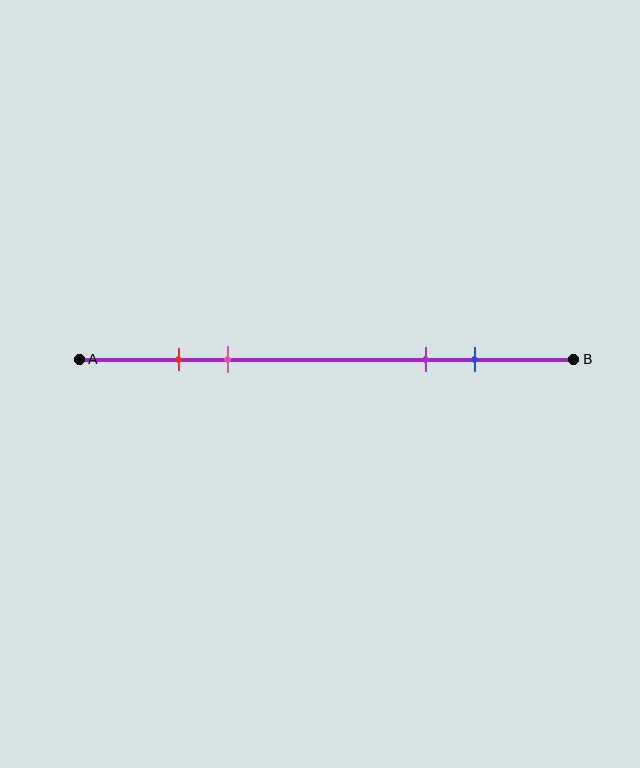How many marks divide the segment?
There are 4 marks dividing the segment.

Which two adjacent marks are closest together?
The red and pink marks are the closest adjacent pair.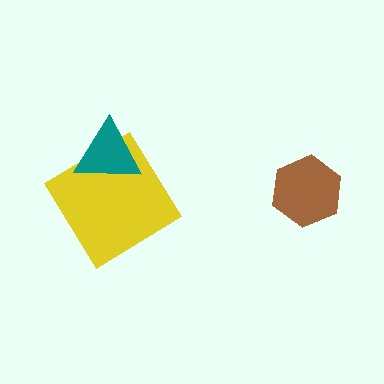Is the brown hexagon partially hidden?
No, no other shape covers it.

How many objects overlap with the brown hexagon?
0 objects overlap with the brown hexagon.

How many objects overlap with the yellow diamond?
1 object overlaps with the yellow diamond.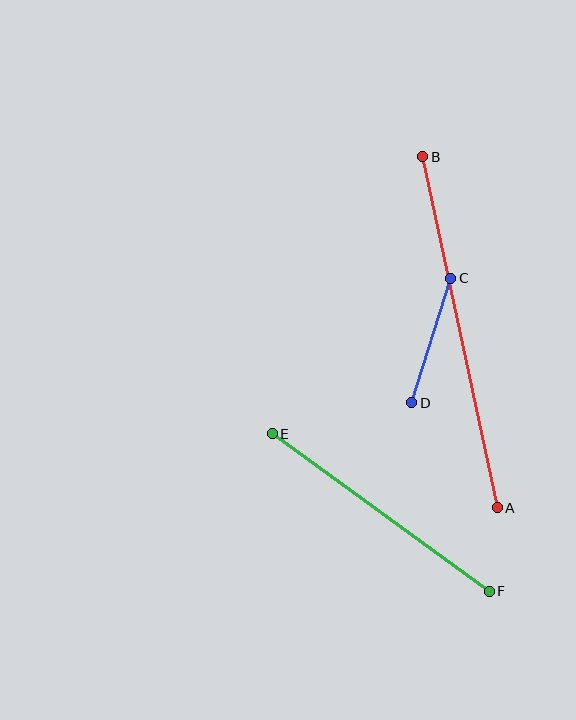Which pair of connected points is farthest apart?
Points A and B are farthest apart.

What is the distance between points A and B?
The distance is approximately 359 pixels.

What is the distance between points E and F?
The distance is approximately 268 pixels.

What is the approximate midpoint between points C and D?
The midpoint is at approximately (431, 340) pixels.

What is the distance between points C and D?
The distance is approximately 130 pixels.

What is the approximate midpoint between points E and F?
The midpoint is at approximately (381, 513) pixels.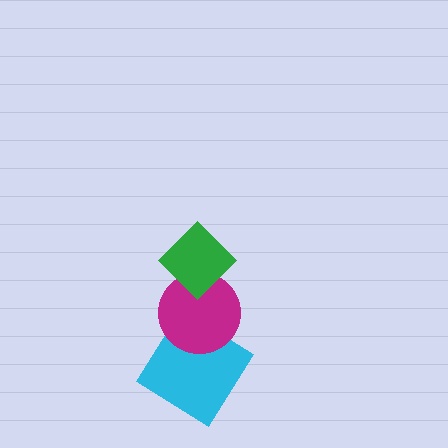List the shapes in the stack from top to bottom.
From top to bottom: the green diamond, the magenta circle, the cyan diamond.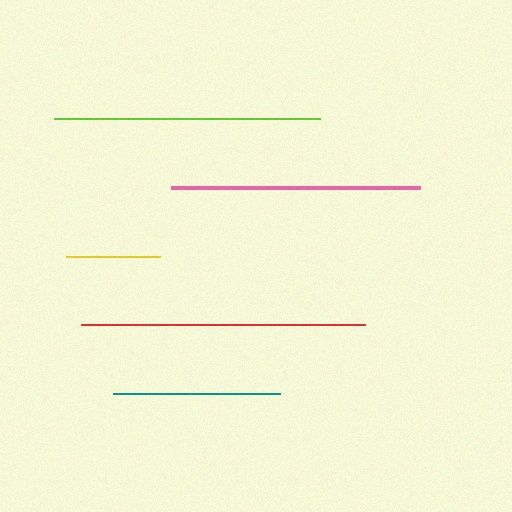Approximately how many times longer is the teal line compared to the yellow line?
The teal line is approximately 1.8 times the length of the yellow line.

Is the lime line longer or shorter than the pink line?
The lime line is longer than the pink line.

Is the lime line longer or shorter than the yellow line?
The lime line is longer than the yellow line.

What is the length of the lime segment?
The lime segment is approximately 266 pixels long.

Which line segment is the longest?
The red line is the longest at approximately 285 pixels.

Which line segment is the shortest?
The yellow line is the shortest at approximately 94 pixels.